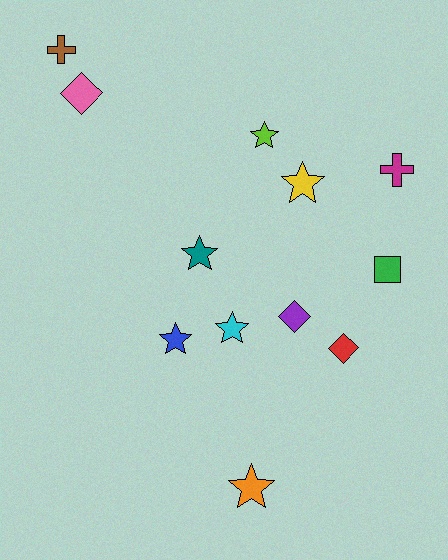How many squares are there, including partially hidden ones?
There is 1 square.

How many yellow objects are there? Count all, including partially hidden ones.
There is 1 yellow object.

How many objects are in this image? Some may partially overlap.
There are 12 objects.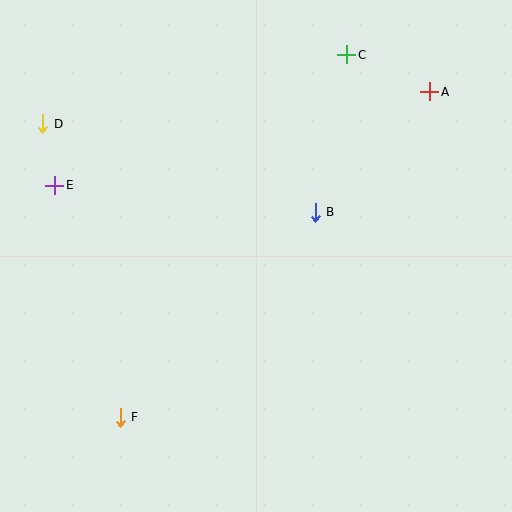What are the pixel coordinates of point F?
Point F is at (120, 417).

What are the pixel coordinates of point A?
Point A is at (430, 92).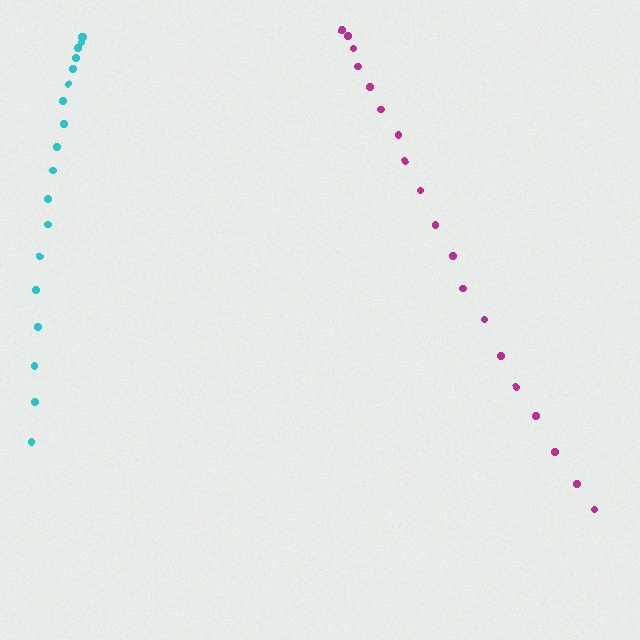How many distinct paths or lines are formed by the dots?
There are 2 distinct paths.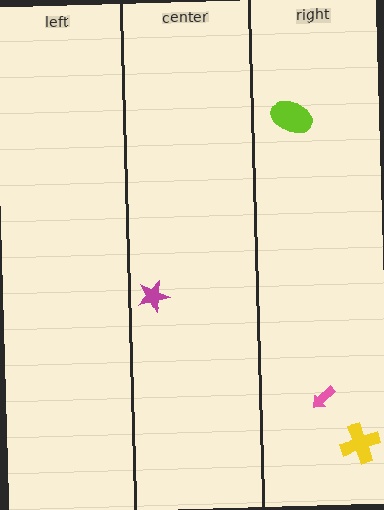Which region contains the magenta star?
The center region.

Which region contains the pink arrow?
The right region.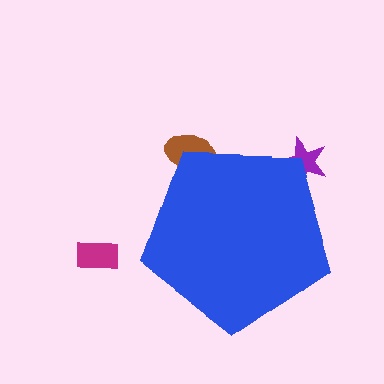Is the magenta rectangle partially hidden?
No, the magenta rectangle is fully visible.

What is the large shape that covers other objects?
A blue pentagon.